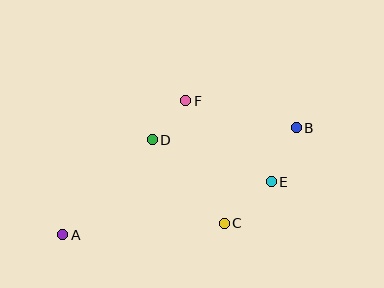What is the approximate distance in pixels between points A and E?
The distance between A and E is approximately 215 pixels.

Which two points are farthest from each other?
Points A and B are farthest from each other.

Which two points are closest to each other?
Points D and F are closest to each other.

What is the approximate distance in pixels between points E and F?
The distance between E and F is approximately 118 pixels.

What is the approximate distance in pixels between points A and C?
The distance between A and C is approximately 162 pixels.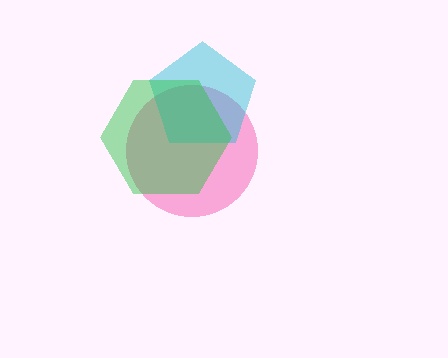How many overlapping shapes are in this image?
There are 3 overlapping shapes in the image.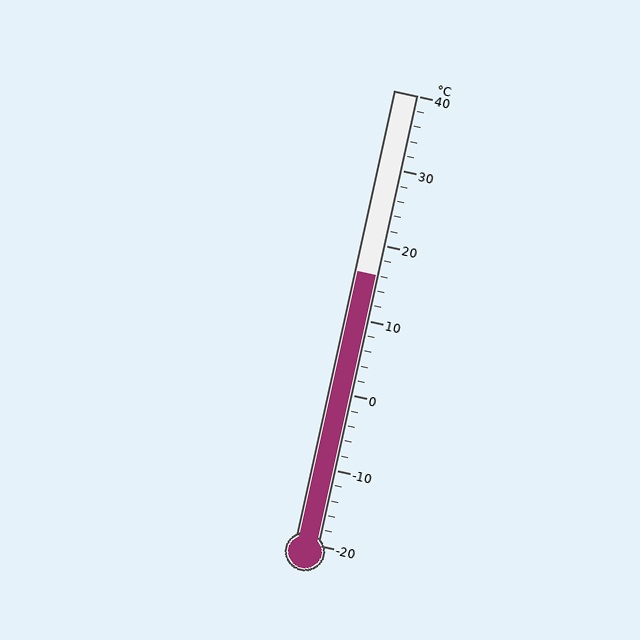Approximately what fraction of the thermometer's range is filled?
The thermometer is filled to approximately 60% of its range.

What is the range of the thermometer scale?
The thermometer scale ranges from -20°C to 40°C.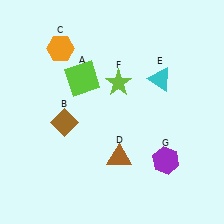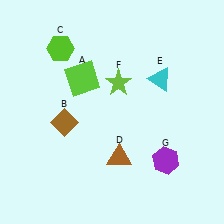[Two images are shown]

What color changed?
The hexagon (C) changed from orange in Image 1 to lime in Image 2.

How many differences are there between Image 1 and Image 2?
There is 1 difference between the two images.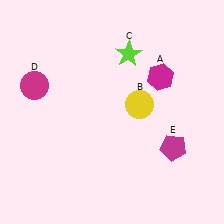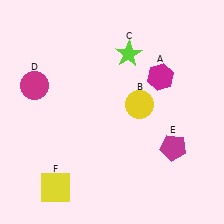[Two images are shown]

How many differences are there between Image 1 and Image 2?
There is 1 difference between the two images.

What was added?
A yellow square (F) was added in Image 2.